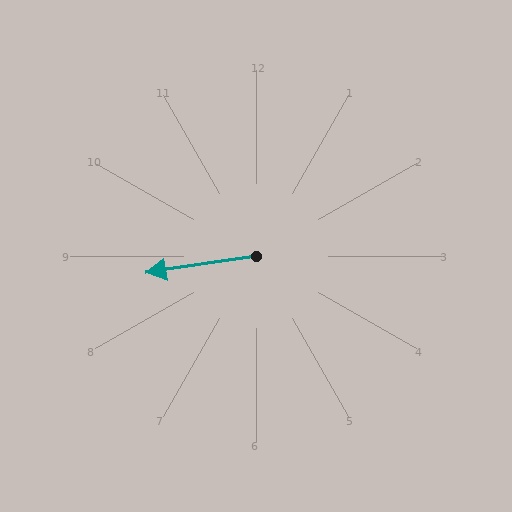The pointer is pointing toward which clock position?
Roughly 9 o'clock.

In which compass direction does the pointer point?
West.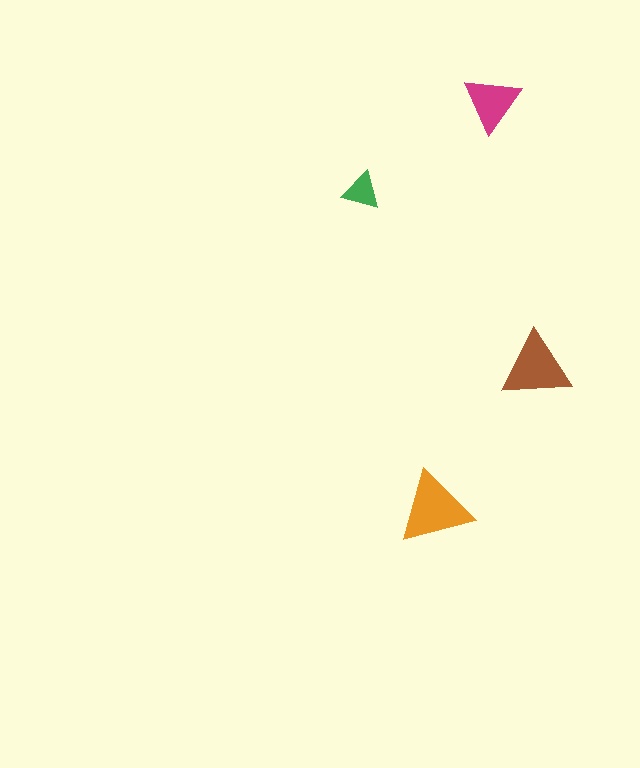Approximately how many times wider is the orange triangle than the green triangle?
About 2 times wider.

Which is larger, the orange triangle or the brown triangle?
The orange one.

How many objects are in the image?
There are 4 objects in the image.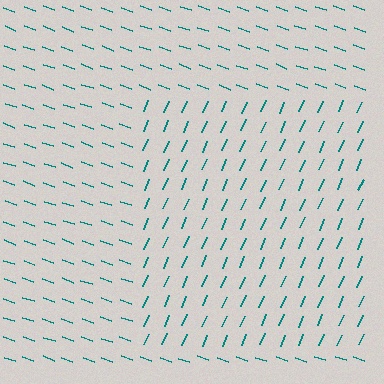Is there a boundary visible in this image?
Yes, there is a texture boundary formed by a change in line orientation.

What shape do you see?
I see a rectangle.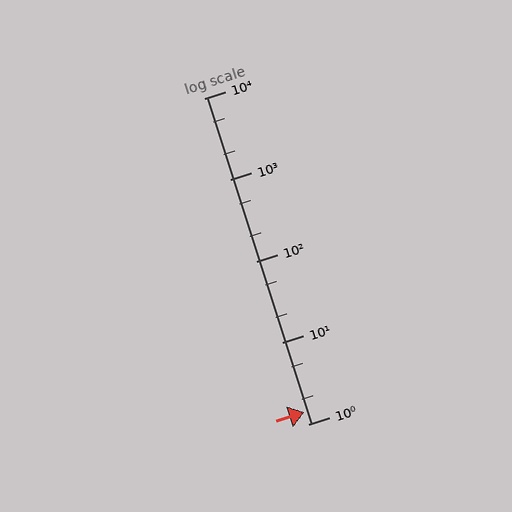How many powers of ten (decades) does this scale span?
The scale spans 4 decades, from 1 to 10000.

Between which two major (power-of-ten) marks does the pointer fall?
The pointer is between 1 and 10.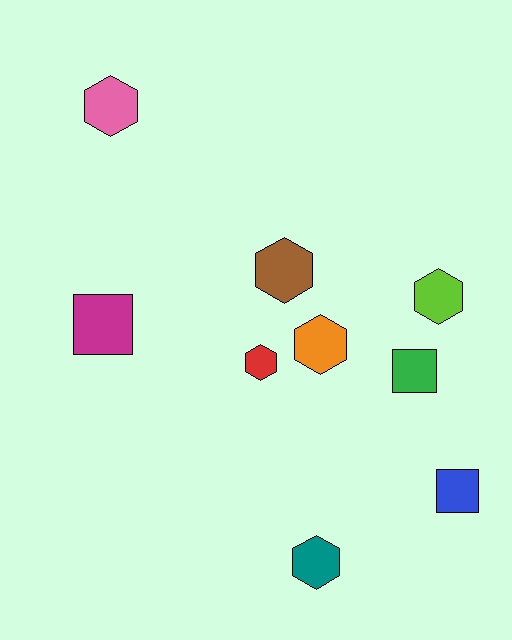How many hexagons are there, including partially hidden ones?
There are 6 hexagons.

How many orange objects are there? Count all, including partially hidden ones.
There is 1 orange object.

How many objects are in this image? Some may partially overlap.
There are 9 objects.